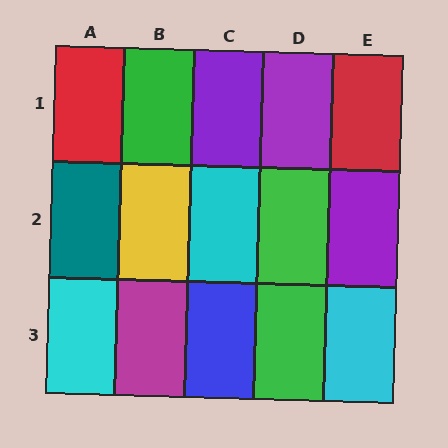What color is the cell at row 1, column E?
Red.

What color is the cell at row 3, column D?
Green.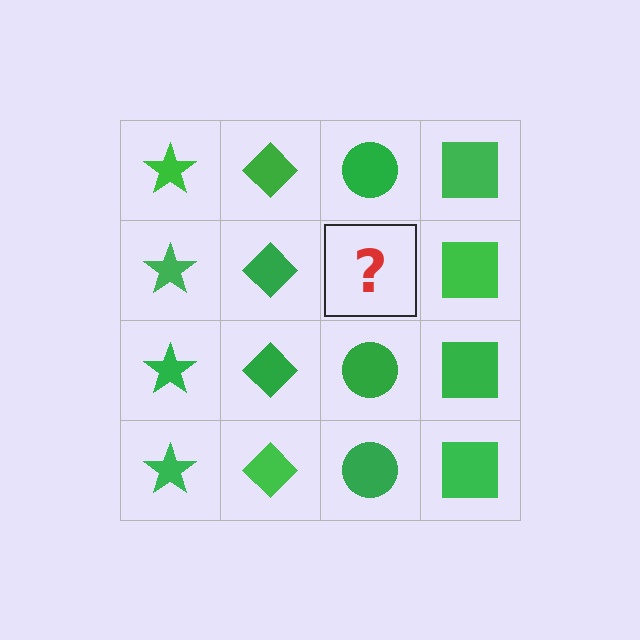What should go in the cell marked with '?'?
The missing cell should contain a green circle.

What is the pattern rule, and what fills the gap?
The rule is that each column has a consistent shape. The gap should be filled with a green circle.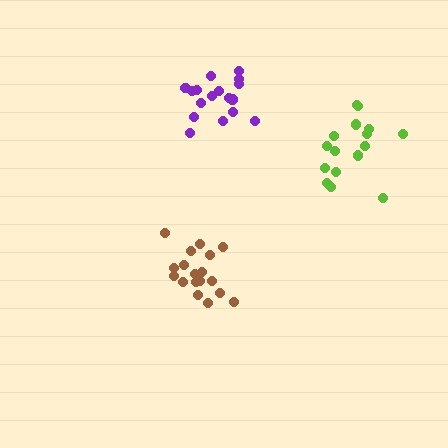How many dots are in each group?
Group 1: 18 dots, Group 2: 17 dots, Group 3: 16 dots (51 total).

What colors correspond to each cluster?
The clusters are colored: brown, purple, lime.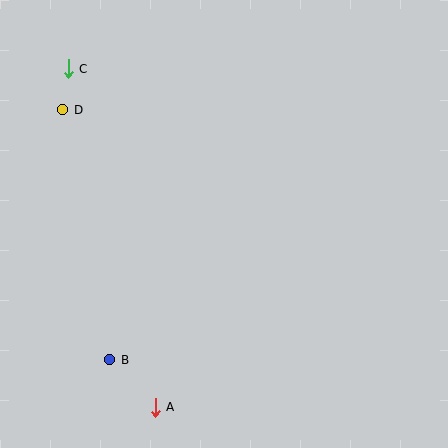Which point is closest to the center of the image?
Point B at (110, 360) is closest to the center.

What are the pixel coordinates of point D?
Point D is at (63, 110).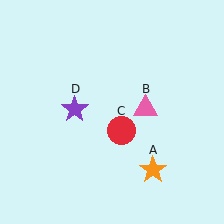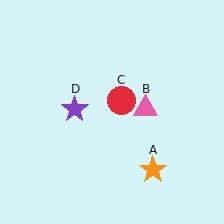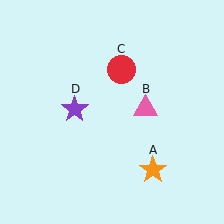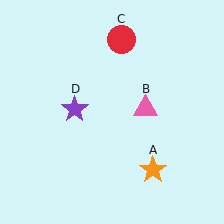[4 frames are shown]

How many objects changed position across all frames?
1 object changed position: red circle (object C).